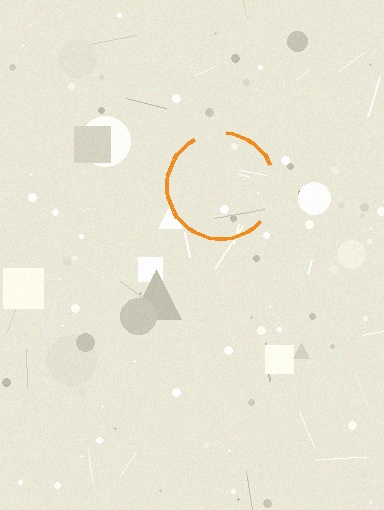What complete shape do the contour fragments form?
The contour fragments form a circle.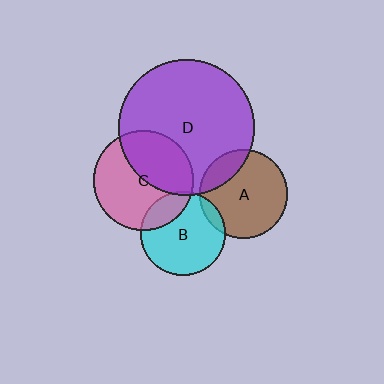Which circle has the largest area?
Circle D (purple).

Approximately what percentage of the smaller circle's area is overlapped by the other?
Approximately 20%.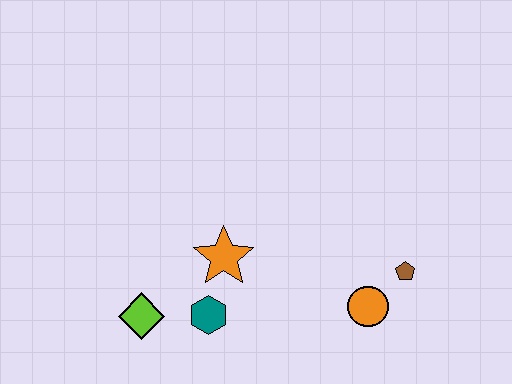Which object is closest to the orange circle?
The brown pentagon is closest to the orange circle.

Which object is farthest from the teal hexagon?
The brown pentagon is farthest from the teal hexagon.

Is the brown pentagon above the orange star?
No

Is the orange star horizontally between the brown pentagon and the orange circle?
No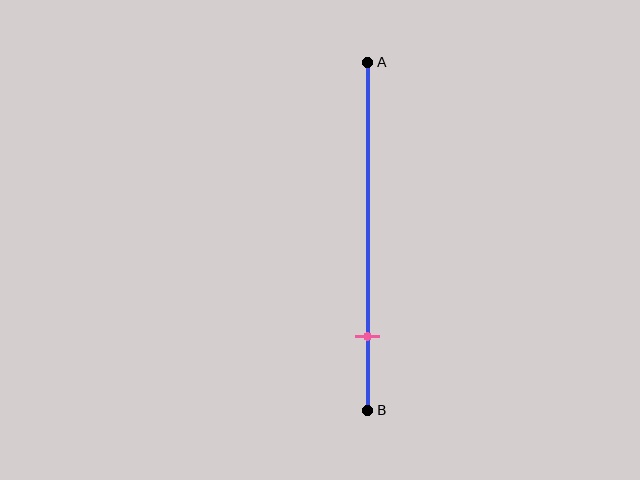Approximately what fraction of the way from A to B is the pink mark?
The pink mark is approximately 80% of the way from A to B.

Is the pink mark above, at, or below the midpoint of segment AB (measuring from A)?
The pink mark is below the midpoint of segment AB.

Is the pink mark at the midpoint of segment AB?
No, the mark is at about 80% from A, not at the 50% midpoint.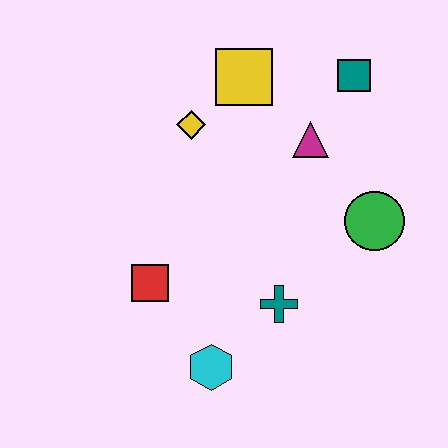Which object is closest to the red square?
The cyan hexagon is closest to the red square.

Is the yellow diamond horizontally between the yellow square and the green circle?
No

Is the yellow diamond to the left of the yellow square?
Yes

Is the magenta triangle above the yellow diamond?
No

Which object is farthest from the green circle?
The red square is farthest from the green circle.